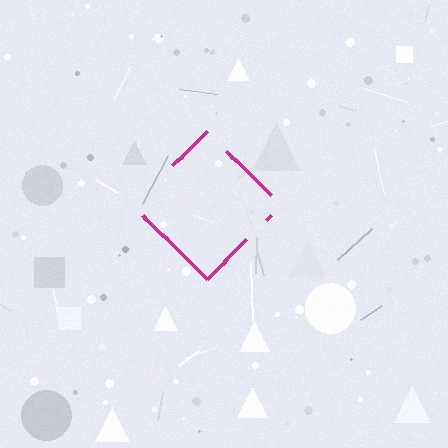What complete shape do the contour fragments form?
The contour fragments form a diamond.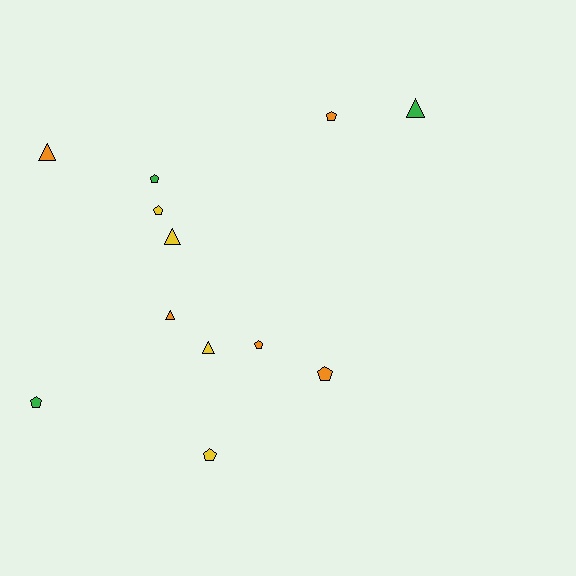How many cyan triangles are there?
There are no cyan triangles.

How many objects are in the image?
There are 12 objects.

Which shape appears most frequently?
Pentagon, with 7 objects.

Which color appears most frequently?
Orange, with 5 objects.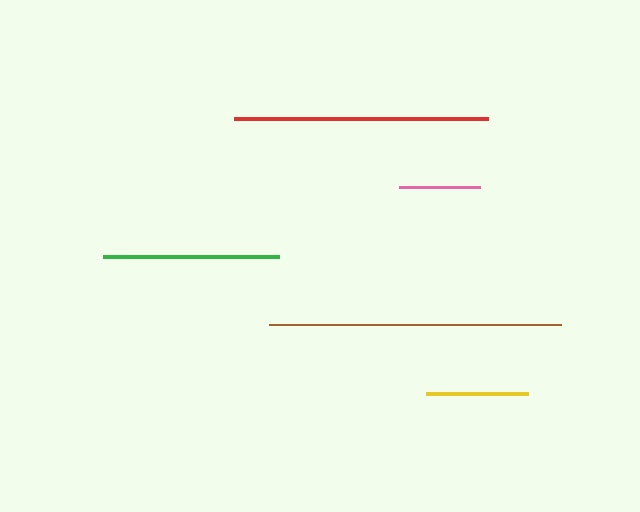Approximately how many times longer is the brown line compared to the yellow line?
The brown line is approximately 2.9 times the length of the yellow line.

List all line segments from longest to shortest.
From longest to shortest: brown, red, green, yellow, pink.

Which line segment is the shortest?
The pink line is the shortest at approximately 81 pixels.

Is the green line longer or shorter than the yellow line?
The green line is longer than the yellow line.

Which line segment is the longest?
The brown line is the longest at approximately 292 pixels.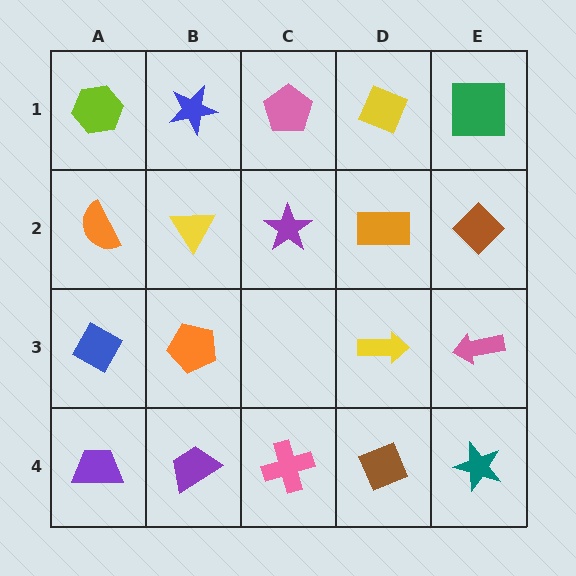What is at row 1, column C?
A pink pentagon.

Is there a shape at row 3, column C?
No, that cell is empty.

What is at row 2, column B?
A yellow triangle.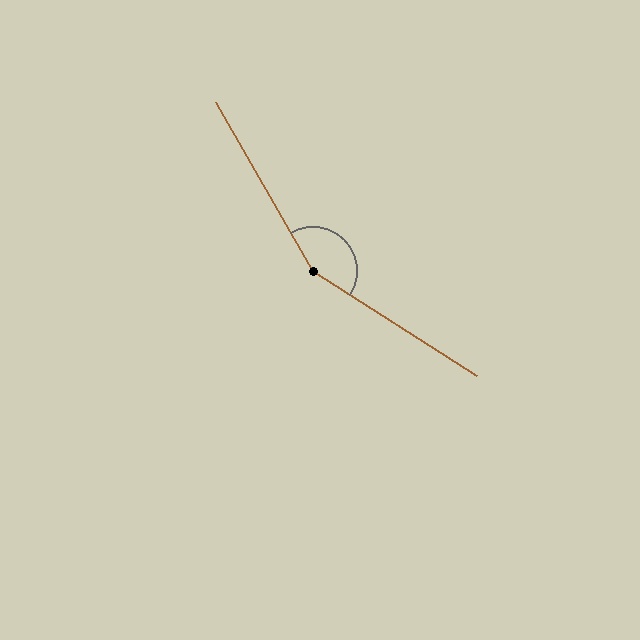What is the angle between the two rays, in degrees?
Approximately 152 degrees.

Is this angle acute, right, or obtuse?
It is obtuse.